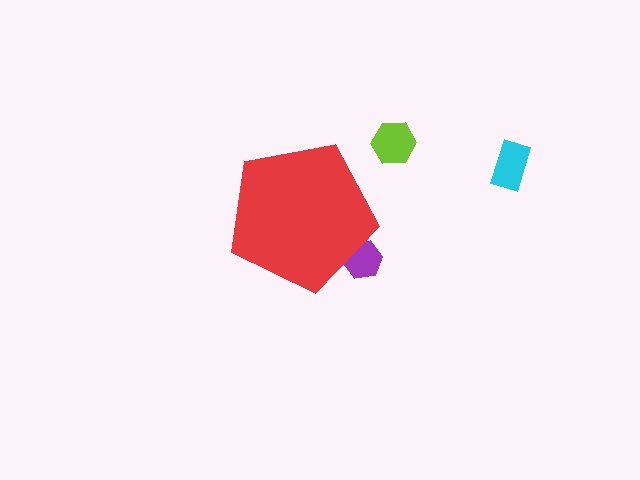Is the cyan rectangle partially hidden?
No, the cyan rectangle is fully visible.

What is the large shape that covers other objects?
A red pentagon.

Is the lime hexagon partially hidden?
No, the lime hexagon is fully visible.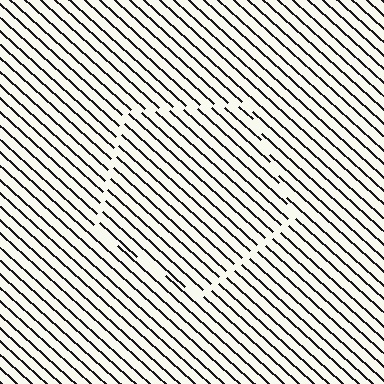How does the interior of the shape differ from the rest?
The interior of the shape contains the same grating, shifted by half a period — the contour is defined by the phase discontinuity where line-ends from the inner and outer gratings abut.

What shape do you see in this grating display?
An illusory pentagon. The interior of the shape contains the same grating, shifted by half a period — the contour is defined by the phase discontinuity where line-ends from the inner and outer gratings abut.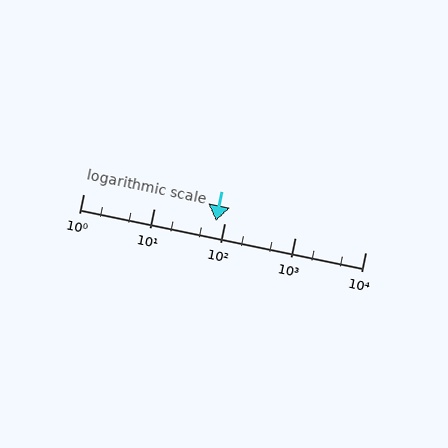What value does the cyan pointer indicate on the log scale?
The pointer indicates approximately 76.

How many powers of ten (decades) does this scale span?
The scale spans 4 decades, from 1 to 10000.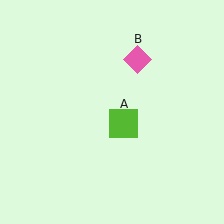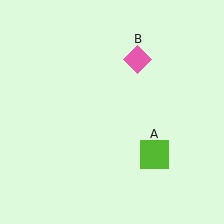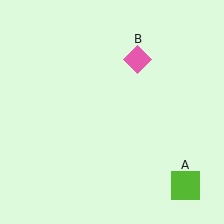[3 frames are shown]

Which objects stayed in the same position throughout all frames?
Pink diamond (object B) remained stationary.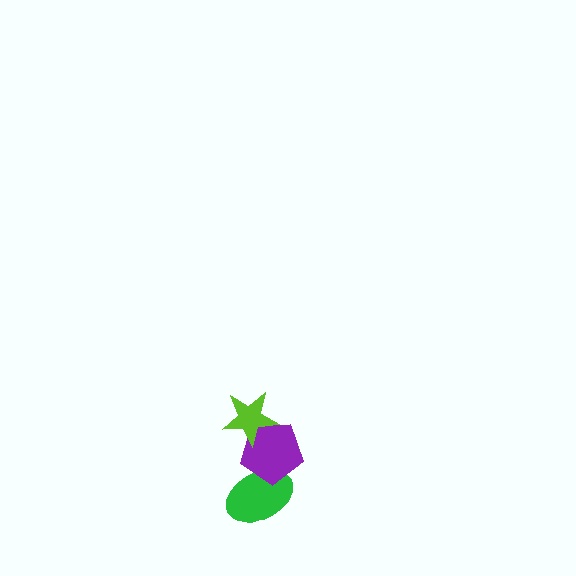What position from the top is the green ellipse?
The green ellipse is 3rd from the top.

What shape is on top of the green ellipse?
The purple pentagon is on top of the green ellipse.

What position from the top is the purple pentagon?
The purple pentagon is 2nd from the top.